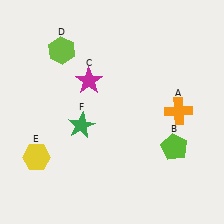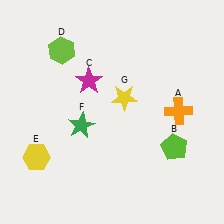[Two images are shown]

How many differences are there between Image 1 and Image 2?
There is 1 difference between the two images.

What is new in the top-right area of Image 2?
A yellow star (G) was added in the top-right area of Image 2.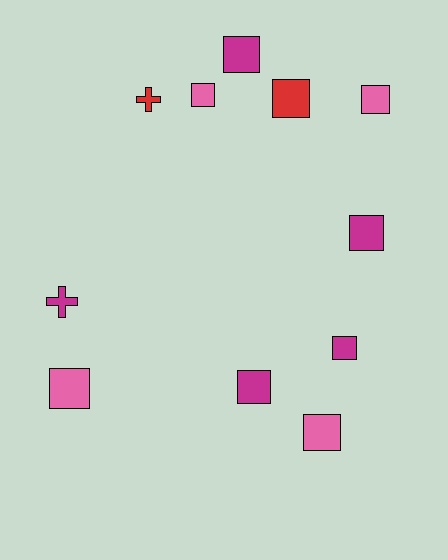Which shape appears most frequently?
Square, with 9 objects.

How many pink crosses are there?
There are no pink crosses.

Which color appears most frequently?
Magenta, with 5 objects.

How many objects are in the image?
There are 11 objects.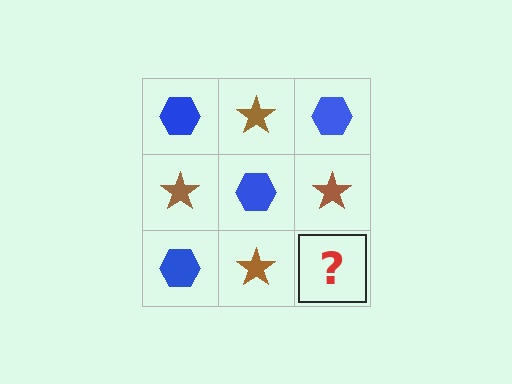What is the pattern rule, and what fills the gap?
The rule is that it alternates blue hexagon and brown star in a checkerboard pattern. The gap should be filled with a blue hexagon.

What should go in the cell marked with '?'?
The missing cell should contain a blue hexagon.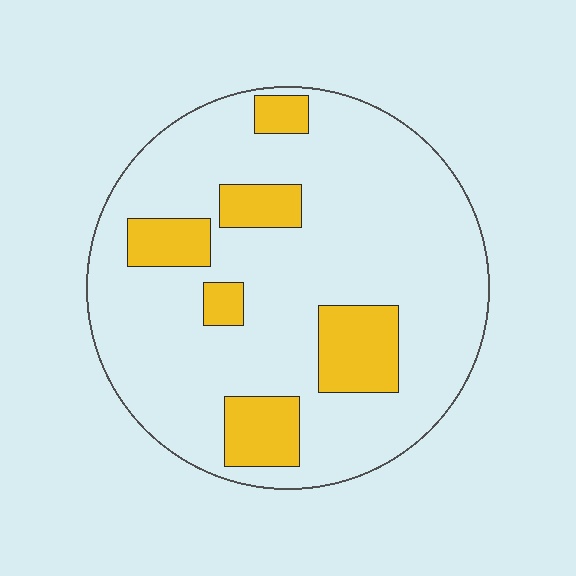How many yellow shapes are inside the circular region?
6.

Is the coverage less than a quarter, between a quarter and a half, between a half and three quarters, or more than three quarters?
Less than a quarter.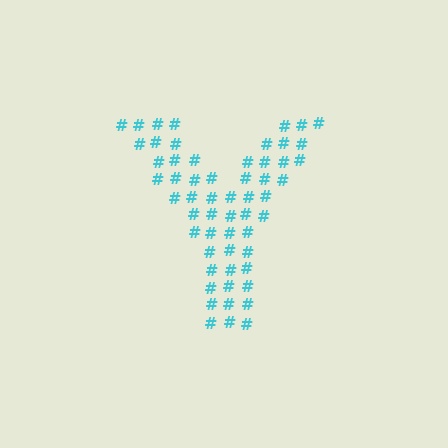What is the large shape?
The large shape is the letter Y.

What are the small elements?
The small elements are hash symbols.